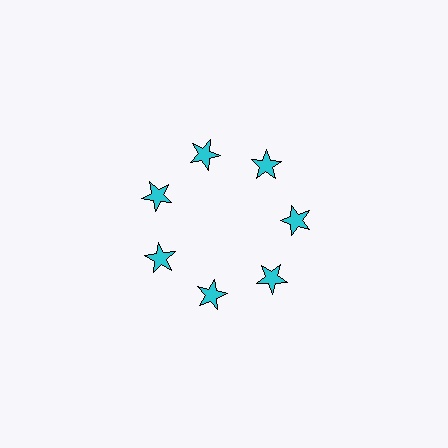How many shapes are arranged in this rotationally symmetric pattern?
There are 7 shapes, arranged in 7 groups of 1.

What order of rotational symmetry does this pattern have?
This pattern has 7-fold rotational symmetry.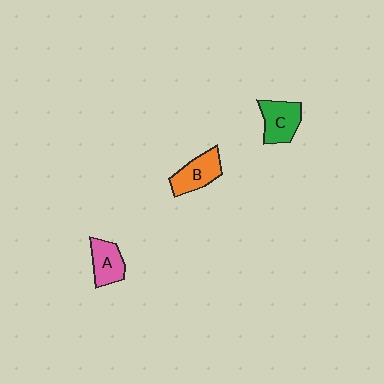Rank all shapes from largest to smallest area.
From largest to smallest: C (green), B (orange), A (pink).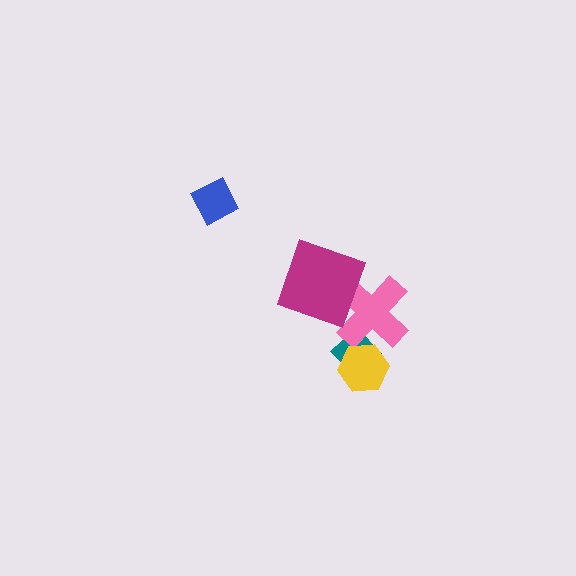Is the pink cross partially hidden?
Yes, it is partially covered by another shape.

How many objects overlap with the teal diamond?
2 objects overlap with the teal diamond.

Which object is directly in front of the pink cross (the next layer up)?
The yellow hexagon is directly in front of the pink cross.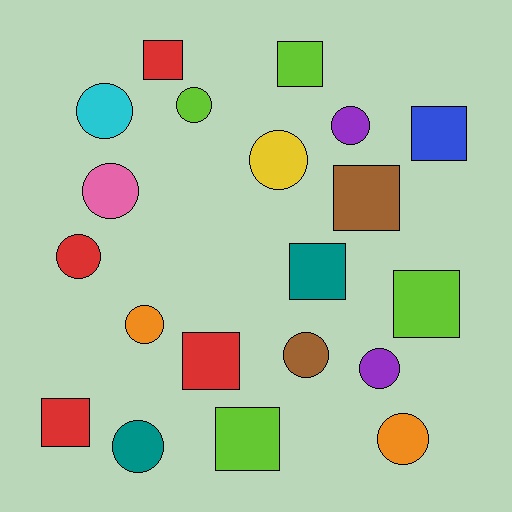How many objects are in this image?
There are 20 objects.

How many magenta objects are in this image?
There are no magenta objects.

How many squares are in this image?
There are 9 squares.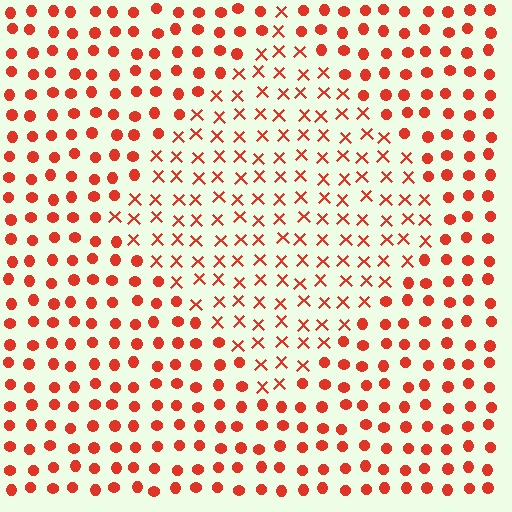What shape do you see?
I see a diamond.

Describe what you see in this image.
The image is filled with small red elements arranged in a uniform grid. A diamond-shaped region contains X marks, while the surrounding area contains circles. The boundary is defined purely by the change in element shape.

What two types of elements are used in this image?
The image uses X marks inside the diamond region and circles outside it.